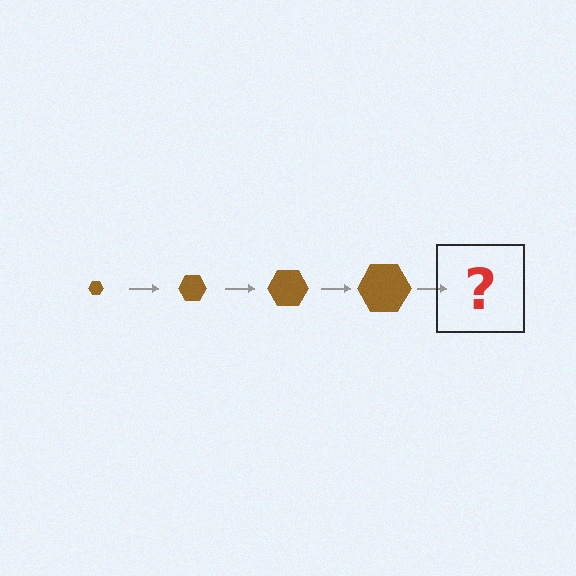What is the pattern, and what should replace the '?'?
The pattern is that the hexagon gets progressively larger each step. The '?' should be a brown hexagon, larger than the previous one.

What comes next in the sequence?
The next element should be a brown hexagon, larger than the previous one.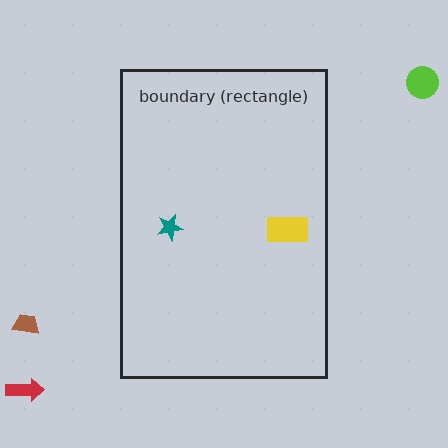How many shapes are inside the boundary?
2 inside, 3 outside.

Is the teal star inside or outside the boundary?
Inside.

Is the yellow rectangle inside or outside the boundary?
Inside.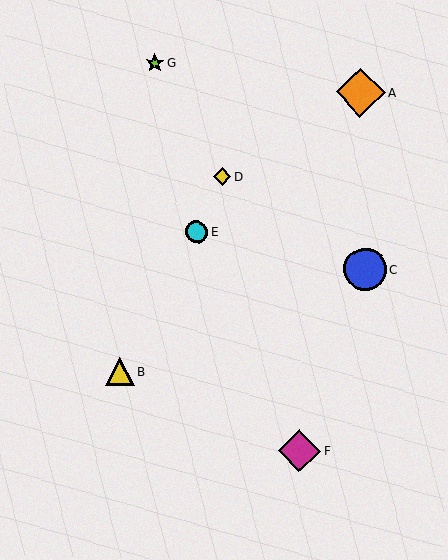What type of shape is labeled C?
Shape C is a blue circle.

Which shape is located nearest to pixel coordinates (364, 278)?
The blue circle (labeled C) at (365, 269) is nearest to that location.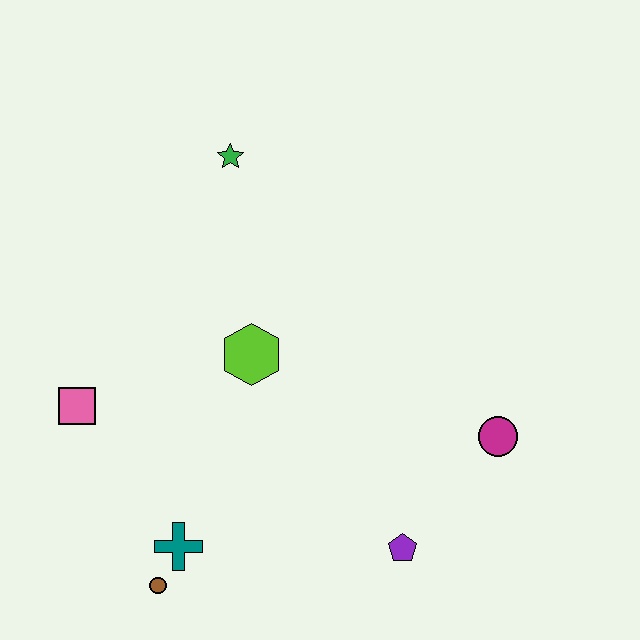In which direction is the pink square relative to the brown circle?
The pink square is above the brown circle.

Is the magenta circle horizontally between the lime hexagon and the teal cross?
No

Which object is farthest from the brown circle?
The green star is farthest from the brown circle.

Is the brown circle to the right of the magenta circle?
No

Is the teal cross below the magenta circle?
Yes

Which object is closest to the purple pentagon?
The magenta circle is closest to the purple pentagon.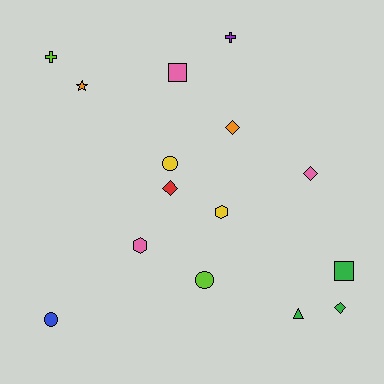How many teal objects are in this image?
There are no teal objects.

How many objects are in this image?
There are 15 objects.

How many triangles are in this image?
There is 1 triangle.